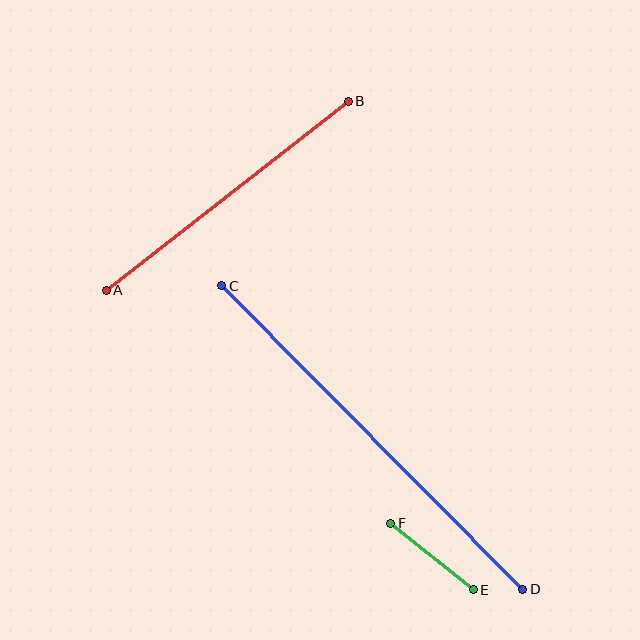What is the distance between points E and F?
The distance is approximately 106 pixels.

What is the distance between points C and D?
The distance is approximately 427 pixels.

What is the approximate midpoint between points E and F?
The midpoint is at approximately (432, 557) pixels.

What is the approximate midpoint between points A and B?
The midpoint is at approximately (227, 196) pixels.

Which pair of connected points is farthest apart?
Points C and D are farthest apart.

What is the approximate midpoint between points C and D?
The midpoint is at approximately (372, 438) pixels.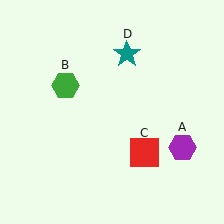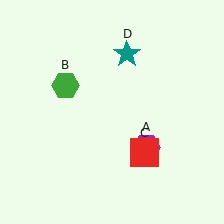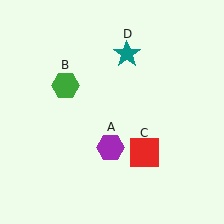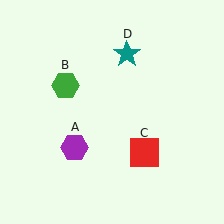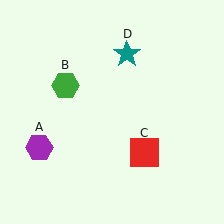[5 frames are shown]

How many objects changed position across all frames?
1 object changed position: purple hexagon (object A).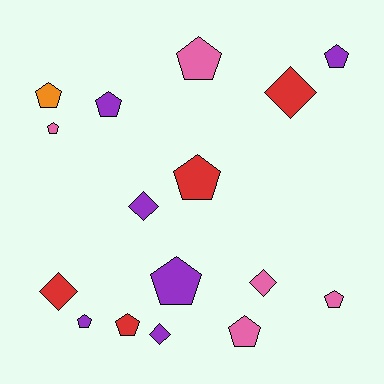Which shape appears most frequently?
Pentagon, with 11 objects.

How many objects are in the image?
There are 16 objects.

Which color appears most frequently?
Purple, with 6 objects.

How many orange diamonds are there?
There are no orange diamonds.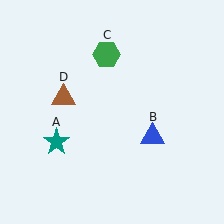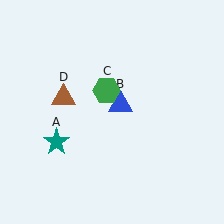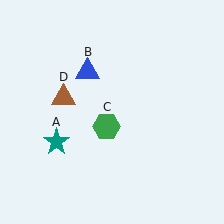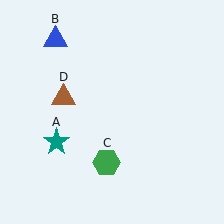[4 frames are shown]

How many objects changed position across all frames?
2 objects changed position: blue triangle (object B), green hexagon (object C).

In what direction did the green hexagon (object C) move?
The green hexagon (object C) moved down.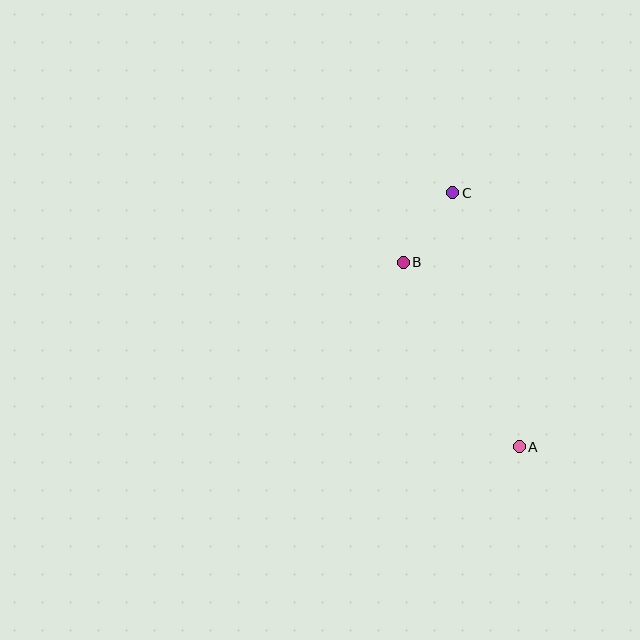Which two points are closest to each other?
Points B and C are closest to each other.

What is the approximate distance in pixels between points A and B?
The distance between A and B is approximately 218 pixels.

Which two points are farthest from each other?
Points A and C are farthest from each other.